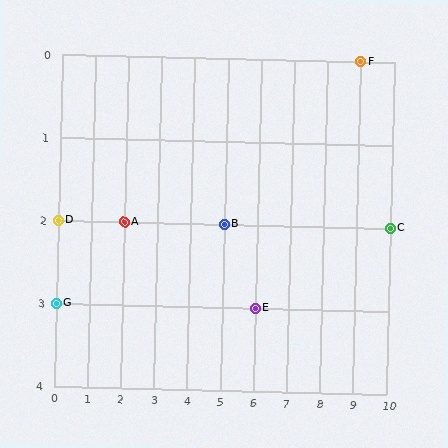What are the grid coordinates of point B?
Point B is at grid coordinates (5, 2).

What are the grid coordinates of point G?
Point G is at grid coordinates (0, 3).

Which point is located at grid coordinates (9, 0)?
Point F is at (9, 0).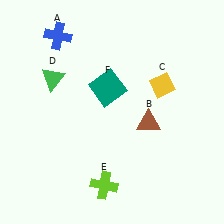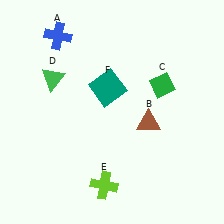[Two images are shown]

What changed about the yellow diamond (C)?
In Image 1, C is yellow. In Image 2, it changed to green.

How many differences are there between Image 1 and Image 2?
There is 1 difference between the two images.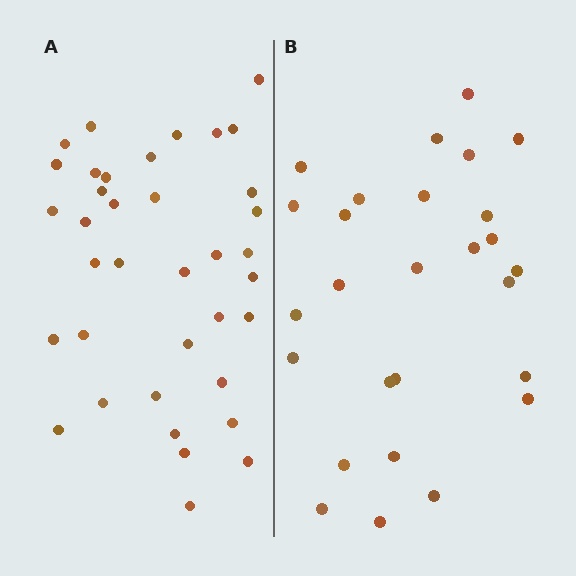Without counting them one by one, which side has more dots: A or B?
Region A (the left region) has more dots.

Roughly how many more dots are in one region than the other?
Region A has roughly 10 or so more dots than region B.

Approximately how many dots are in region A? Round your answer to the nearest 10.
About 40 dots. (The exact count is 37, which rounds to 40.)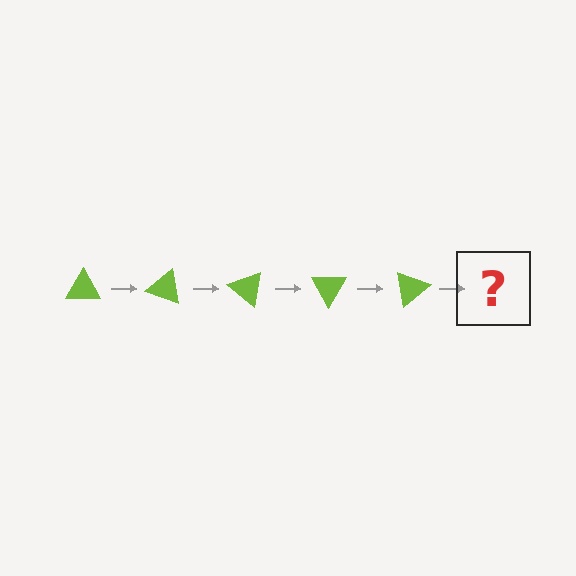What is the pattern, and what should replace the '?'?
The pattern is that the triangle rotates 20 degrees each step. The '?' should be a lime triangle rotated 100 degrees.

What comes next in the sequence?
The next element should be a lime triangle rotated 100 degrees.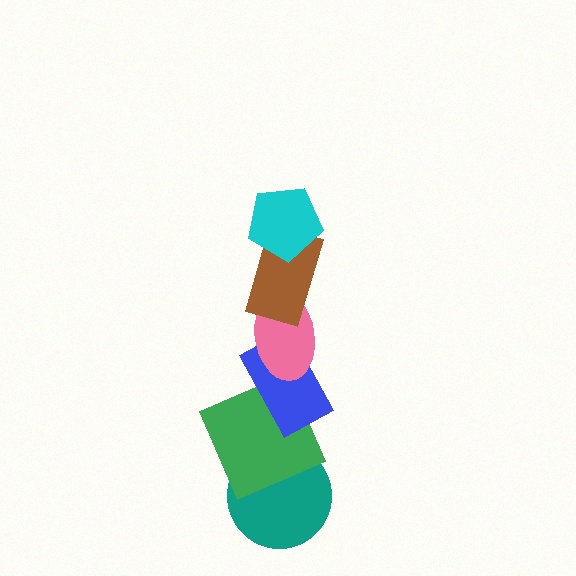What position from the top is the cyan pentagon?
The cyan pentagon is 1st from the top.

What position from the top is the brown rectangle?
The brown rectangle is 2nd from the top.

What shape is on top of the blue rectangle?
The pink ellipse is on top of the blue rectangle.